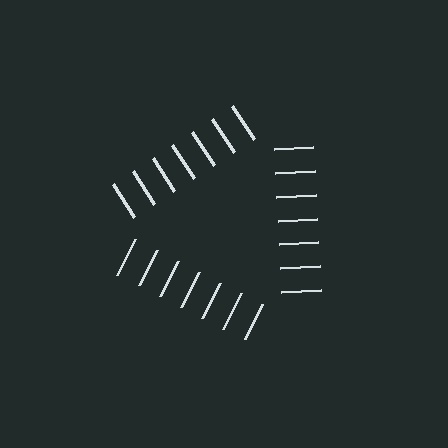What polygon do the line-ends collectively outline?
An illusory triangle — the line segments terminate on its edges but no continuous stroke is drawn.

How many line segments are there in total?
21 — 7 along each of the 3 edges.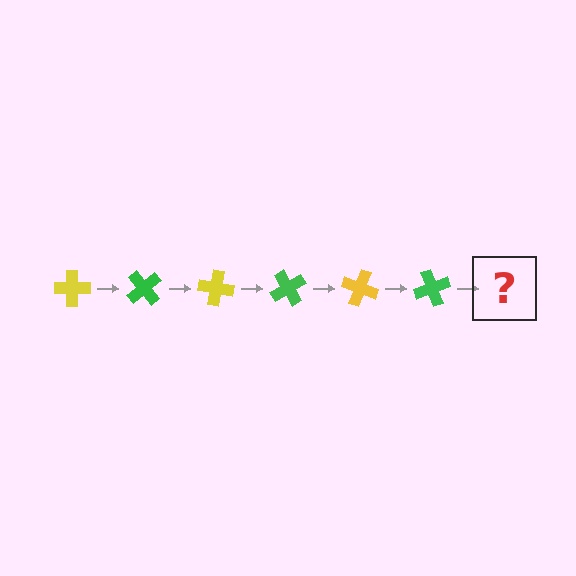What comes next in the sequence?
The next element should be a yellow cross, rotated 300 degrees from the start.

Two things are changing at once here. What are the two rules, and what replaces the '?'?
The two rules are that it rotates 50 degrees each step and the color cycles through yellow and green. The '?' should be a yellow cross, rotated 300 degrees from the start.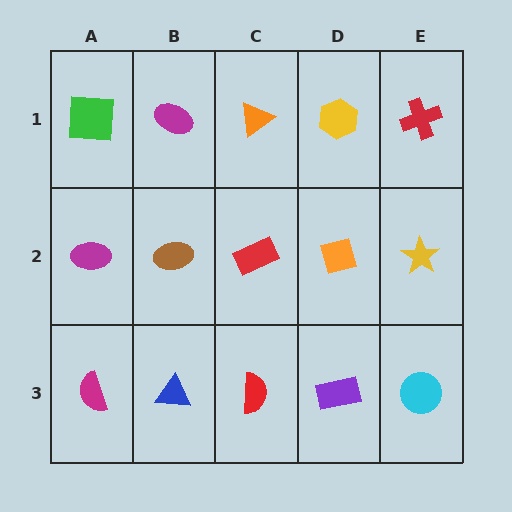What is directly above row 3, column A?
A magenta ellipse.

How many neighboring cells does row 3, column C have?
3.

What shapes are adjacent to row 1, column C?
A red rectangle (row 2, column C), a magenta ellipse (row 1, column B), a yellow hexagon (row 1, column D).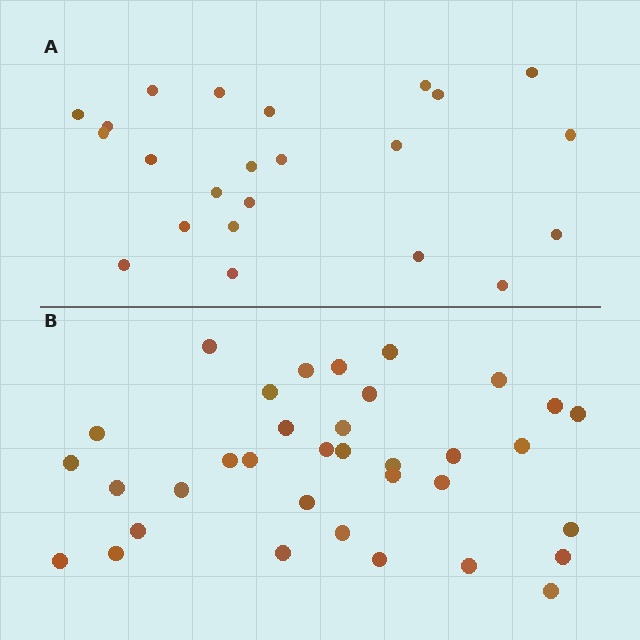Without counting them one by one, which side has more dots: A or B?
Region B (the bottom region) has more dots.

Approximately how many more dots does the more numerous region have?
Region B has roughly 12 or so more dots than region A.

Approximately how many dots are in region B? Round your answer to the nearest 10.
About 40 dots. (The exact count is 35, which rounds to 40.)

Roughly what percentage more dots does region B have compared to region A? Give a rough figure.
About 50% more.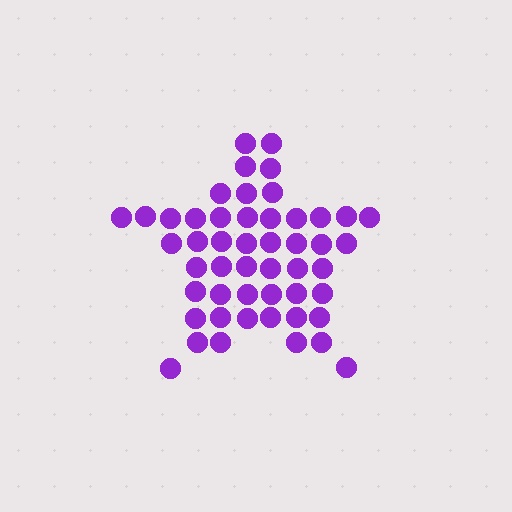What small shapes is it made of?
It is made of small circles.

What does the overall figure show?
The overall figure shows a star.